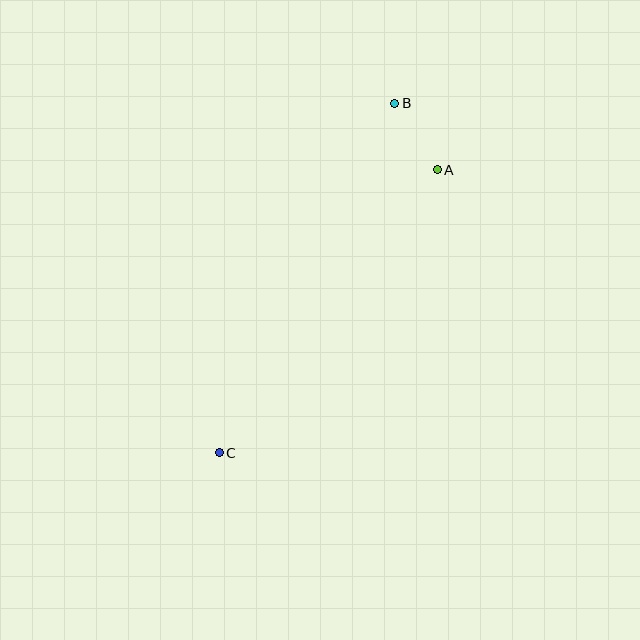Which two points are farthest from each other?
Points B and C are farthest from each other.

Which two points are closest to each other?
Points A and B are closest to each other.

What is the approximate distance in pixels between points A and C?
The distance between A and C is approximately 357 pixels.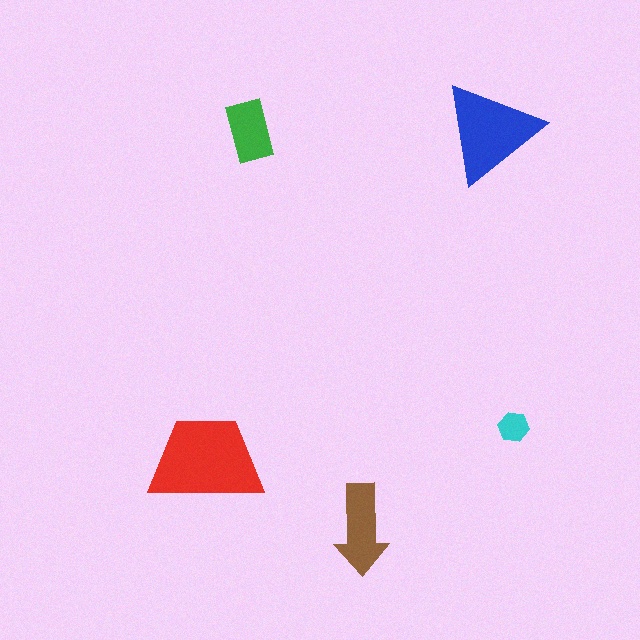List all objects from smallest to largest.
The cyan hexagon, the green rectangle, the brown arrow, the blue triangle, the red trapezoid.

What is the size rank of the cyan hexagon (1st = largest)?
5th.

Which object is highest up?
The green rectangle is topmost.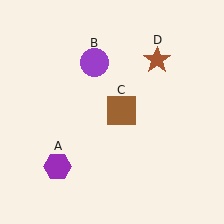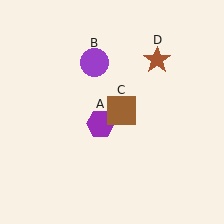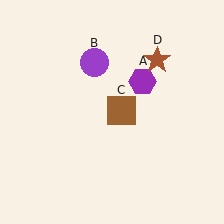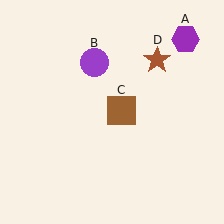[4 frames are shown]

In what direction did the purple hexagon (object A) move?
The purple hexagon (object A) moved up and to the right.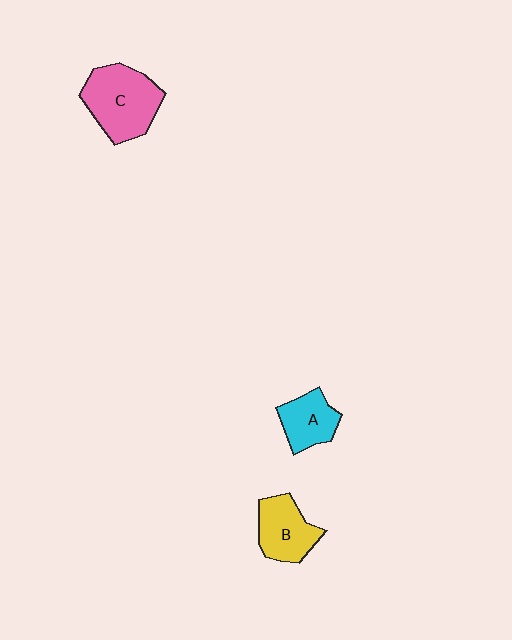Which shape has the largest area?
Shape C (pink).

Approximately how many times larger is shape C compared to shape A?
Approximately 1.7 times.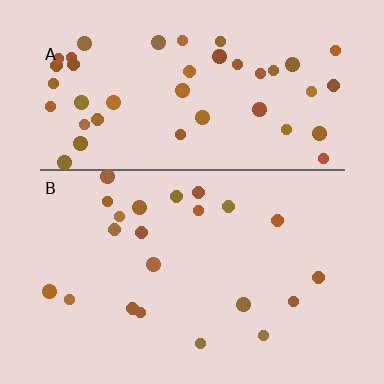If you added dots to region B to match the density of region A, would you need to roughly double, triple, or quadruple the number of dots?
Approximately double.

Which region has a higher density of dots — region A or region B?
A (the top).